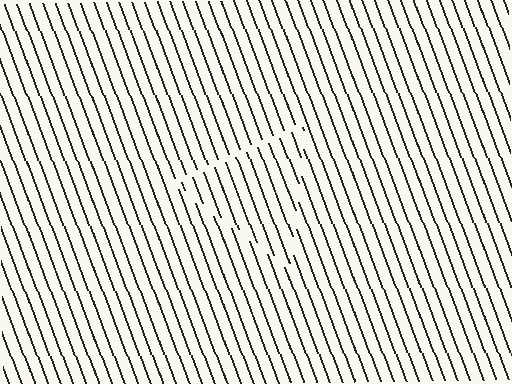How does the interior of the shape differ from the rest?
The interior of the shape contains the same grating, shifted by half a period — the contour is defined by the phase discontinuity where line-ends from the inner and outer gratings abut.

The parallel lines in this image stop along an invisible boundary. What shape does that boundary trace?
An illusory triangle. The interior of the shape contains the same grating, shifted by half a period — the contour is defined by the phase discontinuity where line-ends from the inner and outer gratings abut.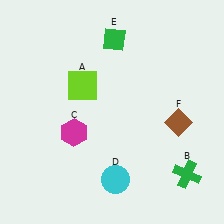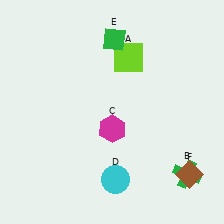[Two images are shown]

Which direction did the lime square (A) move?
The lime square (A) moved right.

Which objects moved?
The objects that moved are: the lime square (A), the magenta hexagon (C), the brown diamond (F).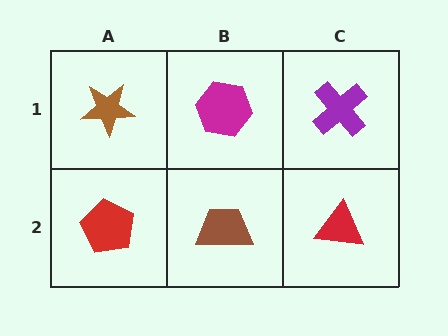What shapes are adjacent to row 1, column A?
A red pentagon (row 2, column A), a magenta hexagon (row 1, column B).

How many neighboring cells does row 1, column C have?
2.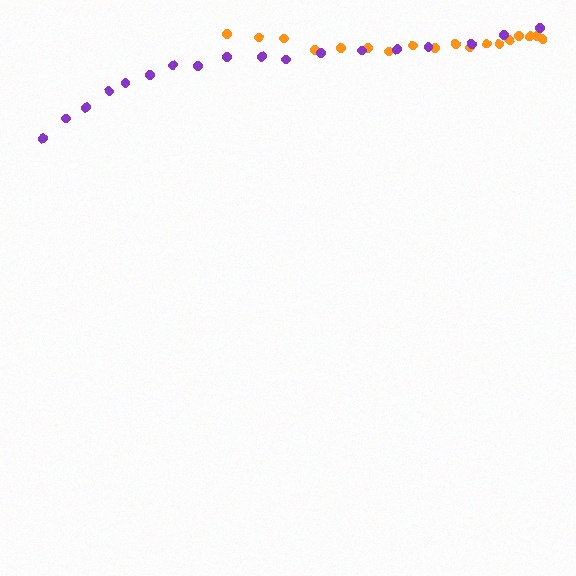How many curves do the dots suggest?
There are 2 distinct paths.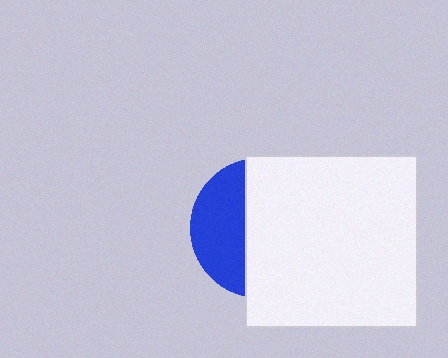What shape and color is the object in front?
The object in front is a white square.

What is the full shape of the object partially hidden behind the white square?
The partially hidden object is a blue circle.